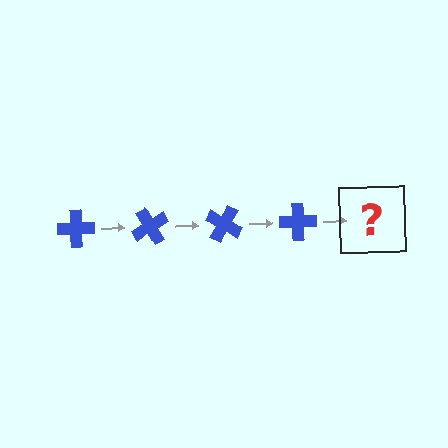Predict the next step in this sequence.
The next step is a blue cross rotated 240 degrees.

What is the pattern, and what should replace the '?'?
The pattern is that the cross rotates 60 degrees each step. The '?' should be a blue cross rotated 240 degrees.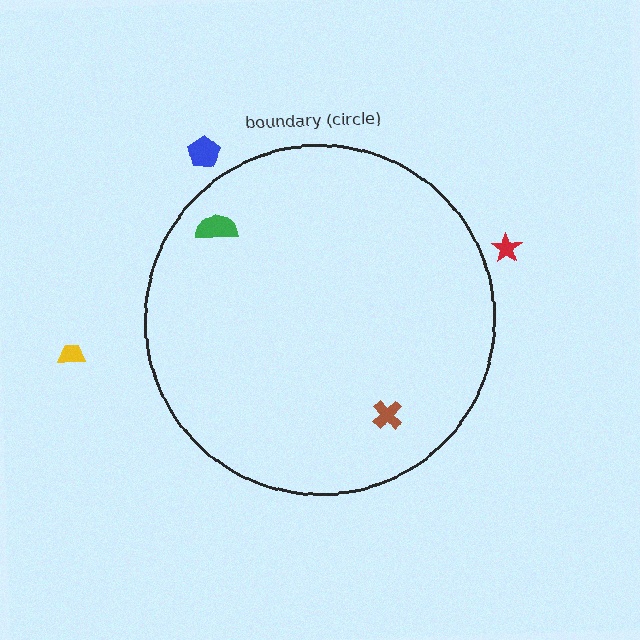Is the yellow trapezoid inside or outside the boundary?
Outside.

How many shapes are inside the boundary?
2 inside, 3 outside.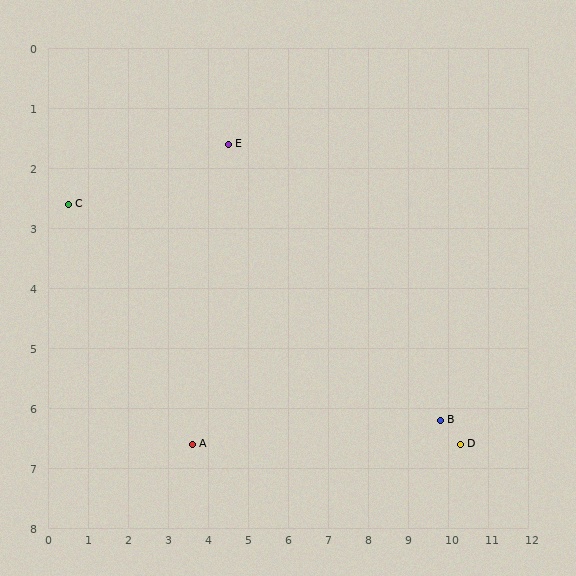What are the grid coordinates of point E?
Point E is at approximately (4.5, 1.6).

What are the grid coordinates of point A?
Point A is at approximately (3.6, 6.6).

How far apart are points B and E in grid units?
Points B and E are about 7.0 grid units apart.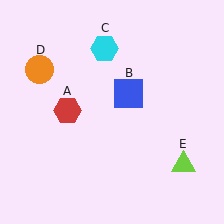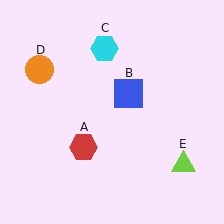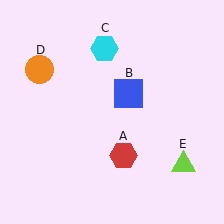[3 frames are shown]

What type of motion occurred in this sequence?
The red hexagon (object A) rotated counterclockwise around the center of the scene.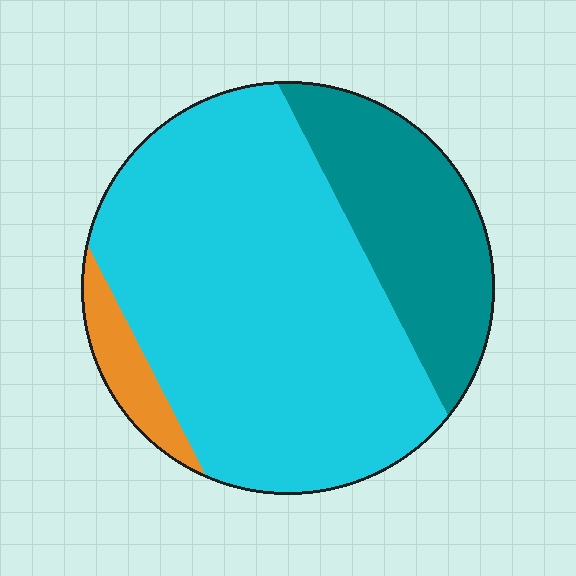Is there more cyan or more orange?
Cyan.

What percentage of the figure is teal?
Teal covers around 25% of the figure.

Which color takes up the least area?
Orange, at roughly 5%.